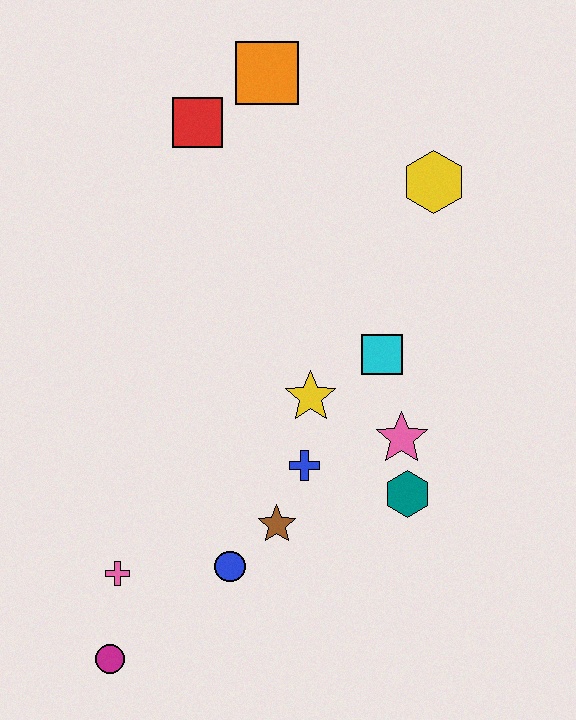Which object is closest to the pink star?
The teal hexagon is closest to the pink star.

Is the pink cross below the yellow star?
Yes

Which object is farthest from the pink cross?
The orange square is farthest from the pink cross.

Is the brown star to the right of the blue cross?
No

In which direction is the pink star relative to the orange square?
The pink star is below the orange square.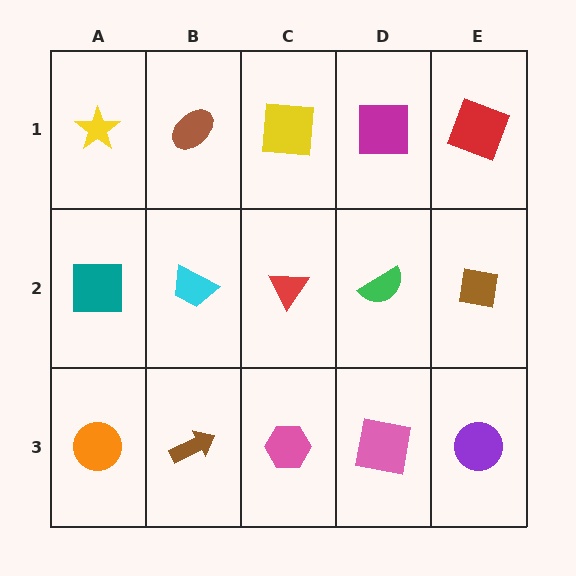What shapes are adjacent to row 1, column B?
A cyan trapezoid (row 2, column B), a yellow star (row 1, column A), a yellow square (row 1, column C).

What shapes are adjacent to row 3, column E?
A brown square (row 2, column E), a pink square (row 3, column D).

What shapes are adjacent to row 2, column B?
A brown ellipse (row 1, column B), a brown arrow (row 3, column B), a teal square (row 2, column A), a red triangle (row 2, column C).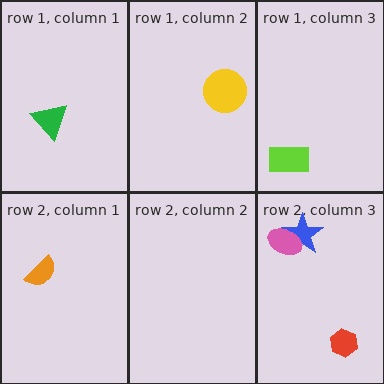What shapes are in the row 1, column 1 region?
The green triangle.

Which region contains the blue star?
The row 2, column 3 region.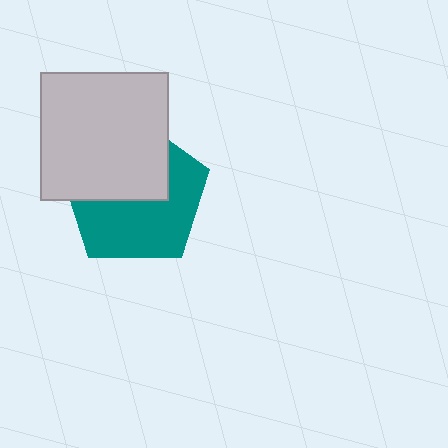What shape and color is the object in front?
The object in front is a light gray square.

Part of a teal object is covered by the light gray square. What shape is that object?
It is a pentagon.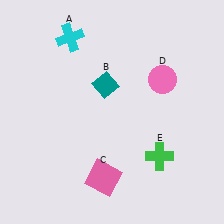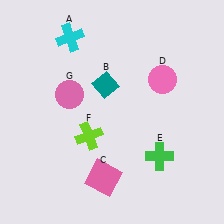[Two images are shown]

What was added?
A lime cross (F), a pink circle (G) were added in Image 2.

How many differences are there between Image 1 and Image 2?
There are 2 differences between the two images.